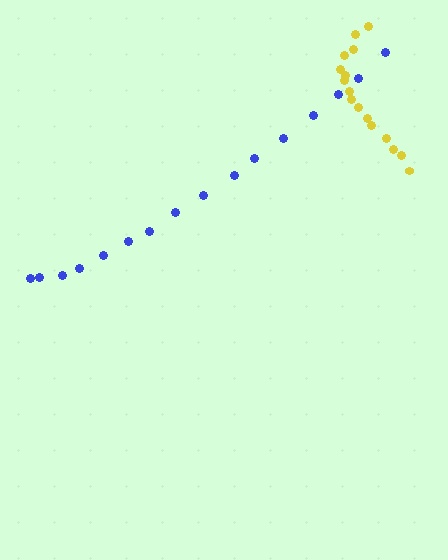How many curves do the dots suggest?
There are 2 distinct paths.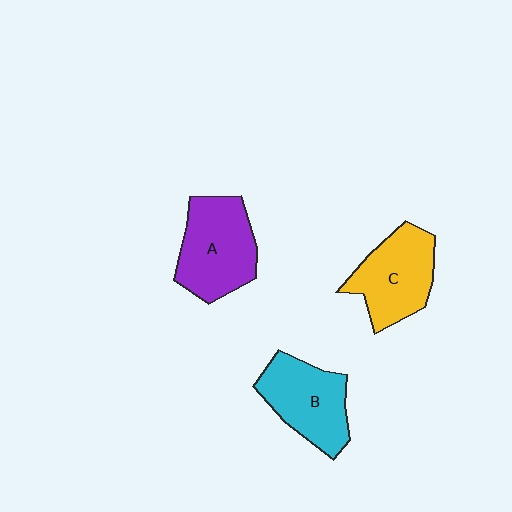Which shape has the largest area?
Shape A (purple).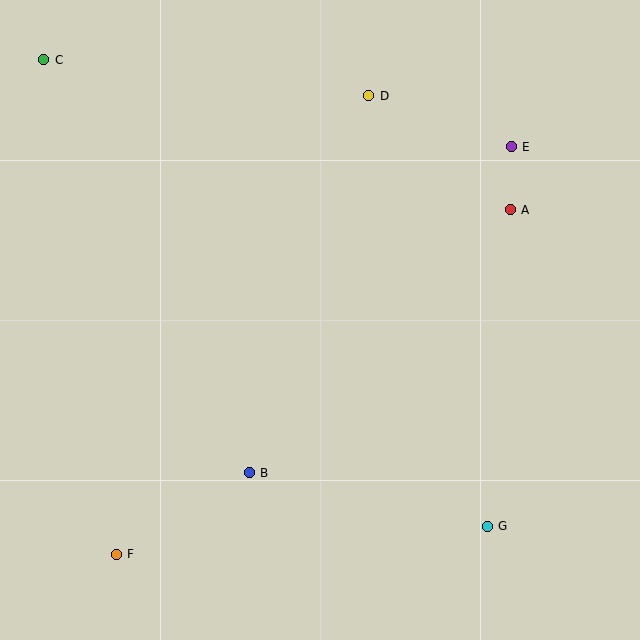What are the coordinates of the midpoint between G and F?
The midpoint between G and F is at (302, 540).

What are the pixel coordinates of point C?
Point C is at (44, 60).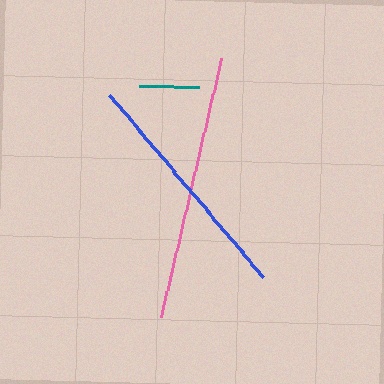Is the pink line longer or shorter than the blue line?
The pink line is longer than the blue line.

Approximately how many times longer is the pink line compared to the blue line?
The pink line is approximately 1.1 times the length of the blue line.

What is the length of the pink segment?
The pink segment is approximately 266 pixels long.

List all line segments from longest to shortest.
From longest to shortest: pink, blue, teal.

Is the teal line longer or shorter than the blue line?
The blue line is longer than the teal line.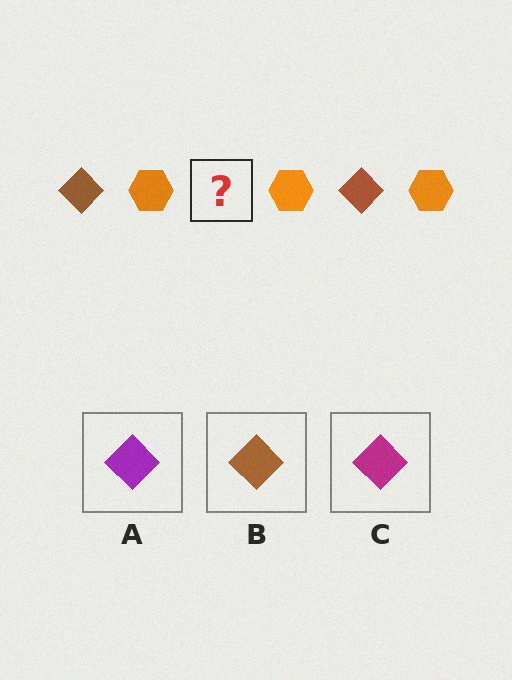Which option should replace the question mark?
Option B.